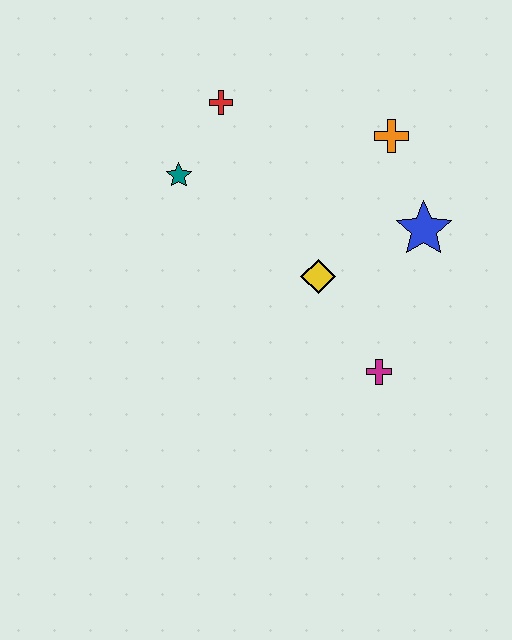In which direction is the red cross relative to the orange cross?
The red cross is to the left of the orange cross.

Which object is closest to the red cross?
The teal star is closest to the red cross.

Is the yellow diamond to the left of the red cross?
No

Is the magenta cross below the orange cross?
Yes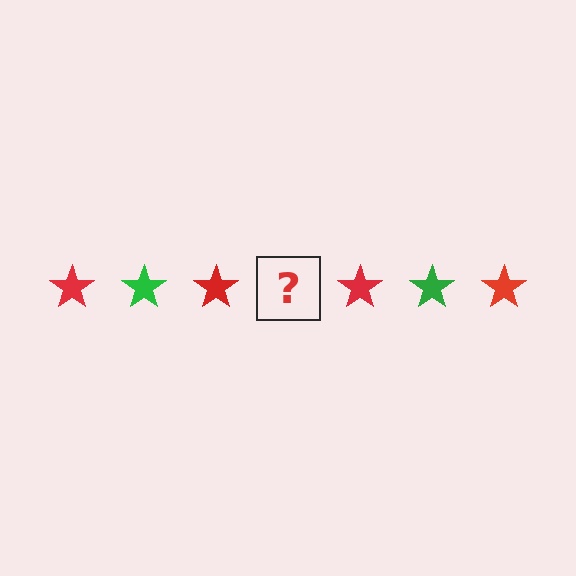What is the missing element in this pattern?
The missing element is a green star.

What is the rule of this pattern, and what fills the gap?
The rule is that the pattern cycles through red, green stars. The gap should be filled with a green star.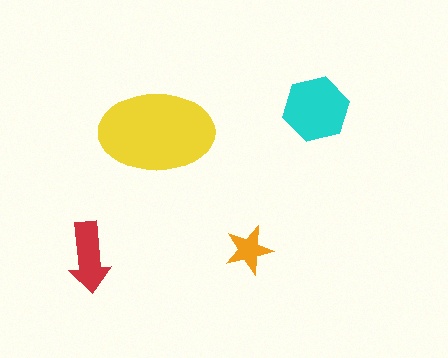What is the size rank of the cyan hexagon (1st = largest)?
2nd.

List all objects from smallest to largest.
The orange star, the red arrow, the cyan hexagon, the yellow ellipse.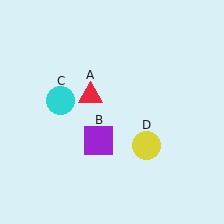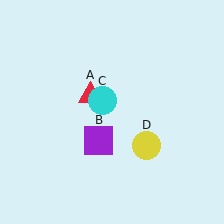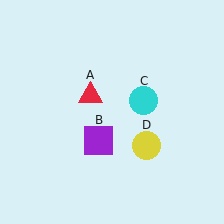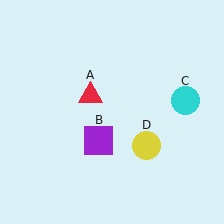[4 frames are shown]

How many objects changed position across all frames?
1 object changed position: cyan circle (object C).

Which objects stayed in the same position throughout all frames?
Red triangle (object A) and purple square (object B) and yellow circle (object D) remained stationary.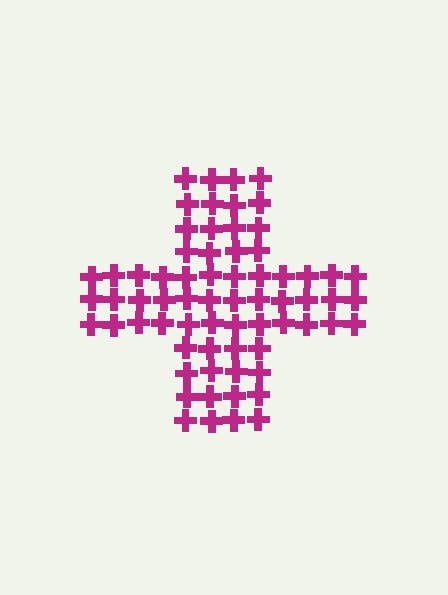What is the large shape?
The large shape is a cross.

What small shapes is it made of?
It is made of small crosses.